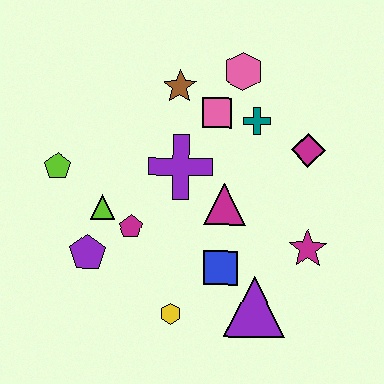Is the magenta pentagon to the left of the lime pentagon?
No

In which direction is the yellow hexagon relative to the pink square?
The yellow hexagon is below the pink square.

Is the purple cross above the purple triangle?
Yes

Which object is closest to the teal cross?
The pink square is closest to the teal cross.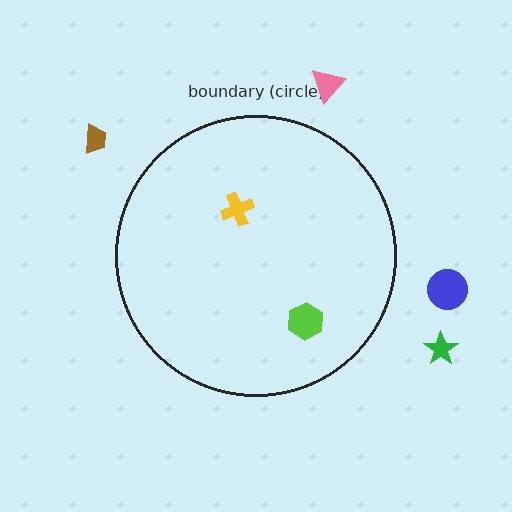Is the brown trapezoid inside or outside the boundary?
Outside.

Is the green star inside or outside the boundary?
Outside.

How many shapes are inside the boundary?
2 inside, 4 outside.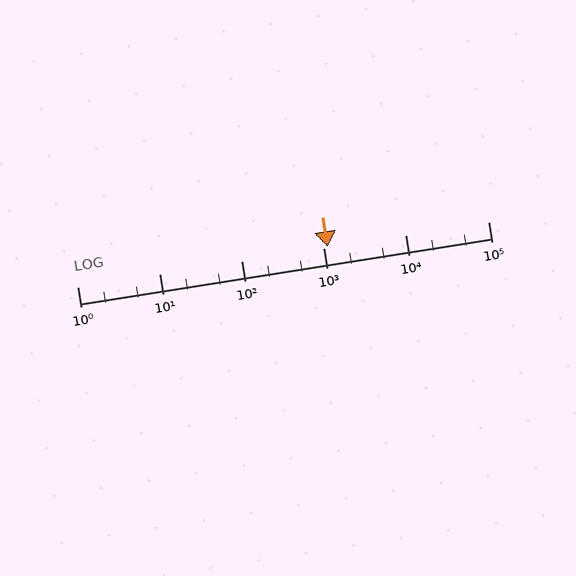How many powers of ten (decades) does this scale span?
The scale spans 5 decades, from 1 to 100000.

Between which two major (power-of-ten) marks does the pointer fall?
The pointer is between 1000 and 10000.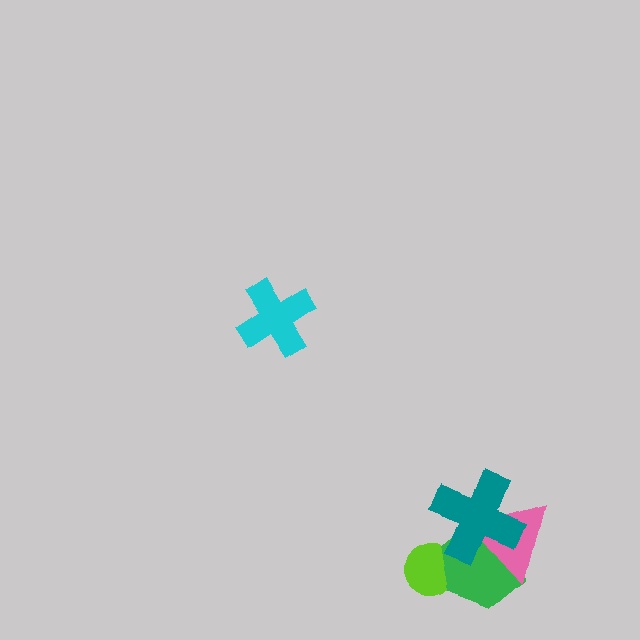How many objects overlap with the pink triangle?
2 objects overlap with the pink triangle.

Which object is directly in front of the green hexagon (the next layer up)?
The pink triangle is directly in front of the green hexagon.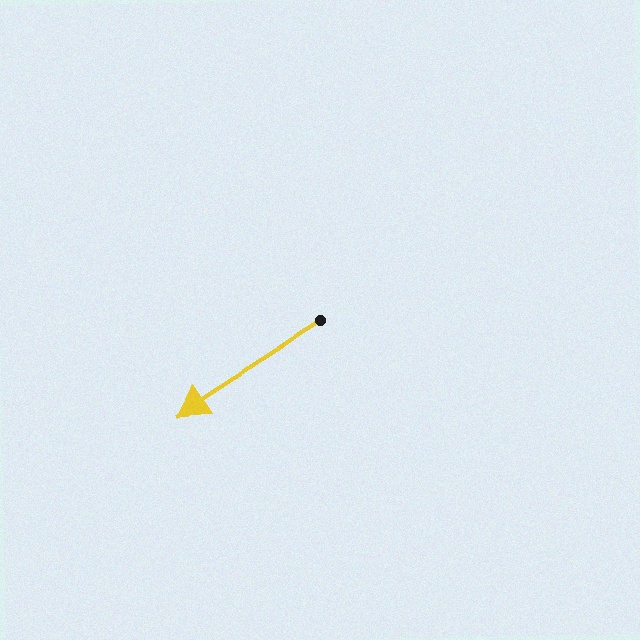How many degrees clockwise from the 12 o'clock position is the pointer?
Approximately 237 degrees.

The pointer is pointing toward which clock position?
Roughly 8 o'clock.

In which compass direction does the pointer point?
Southwest.